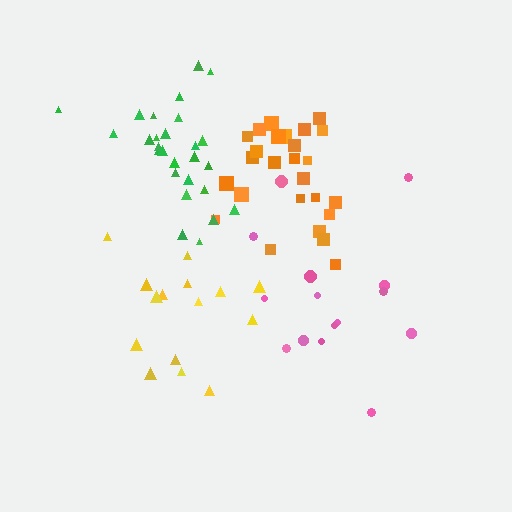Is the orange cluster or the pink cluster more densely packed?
Orange.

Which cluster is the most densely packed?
Orange.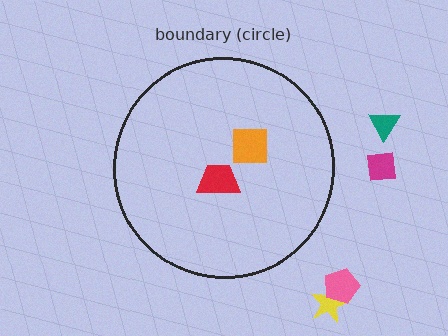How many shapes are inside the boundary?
2 inside, 4 outside.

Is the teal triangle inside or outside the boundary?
Outside.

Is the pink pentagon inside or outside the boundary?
Outside.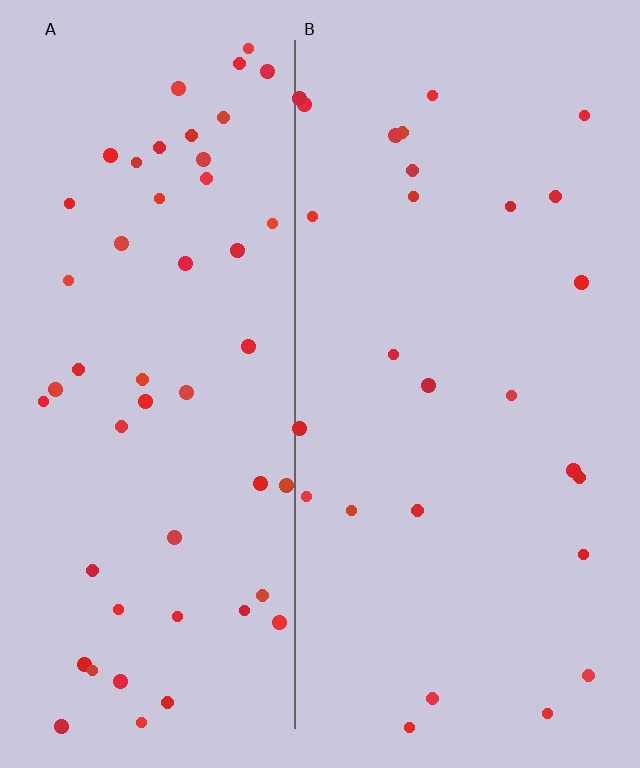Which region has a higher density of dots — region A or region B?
A (the left).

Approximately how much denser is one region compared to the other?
Approximately 1.9× — region A over region B.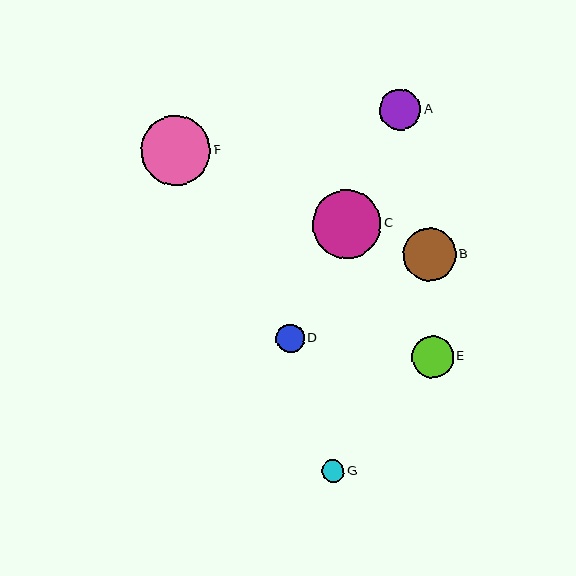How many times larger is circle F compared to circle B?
Circle F is approximately 1.3 times the size of circle B.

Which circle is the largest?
Circle F is the largest with a size of approximately 69 pixels.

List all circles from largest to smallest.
From largest to smallest: F, C, B, A, E, D, G.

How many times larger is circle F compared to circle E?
Circle F is approximately 1.7 times the size of circle E.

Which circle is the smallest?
Circle G is the smallest with a size of approximately 23 pixels.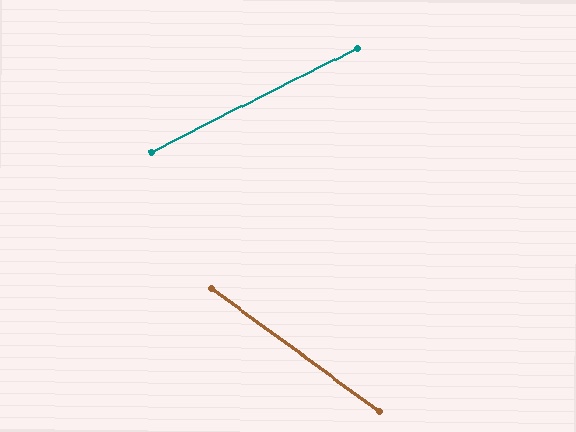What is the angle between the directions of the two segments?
Approximately 63 degrees.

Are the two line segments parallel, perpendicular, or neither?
Neither parallel nor perpendicular — they differ by about 63°.